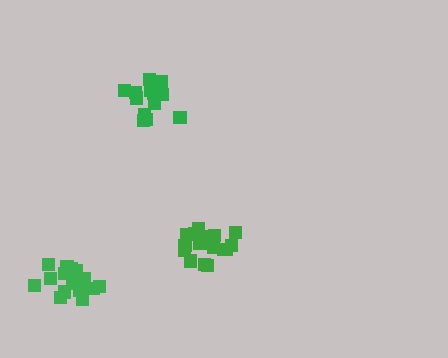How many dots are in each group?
Group 1: 18 dots, Group 2: 18 dots, Group 3: 13 dots (49 total).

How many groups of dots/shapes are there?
There are 3 groups.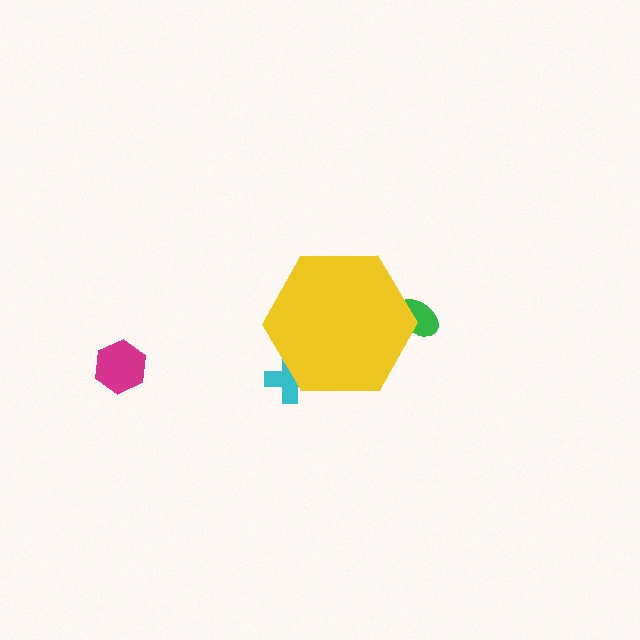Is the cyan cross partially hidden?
Yes, the cyan cross is partially hidden behind the yellow hexagon.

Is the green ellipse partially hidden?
Yes, the green ellipse is partially hidden behind the yellow hexagon.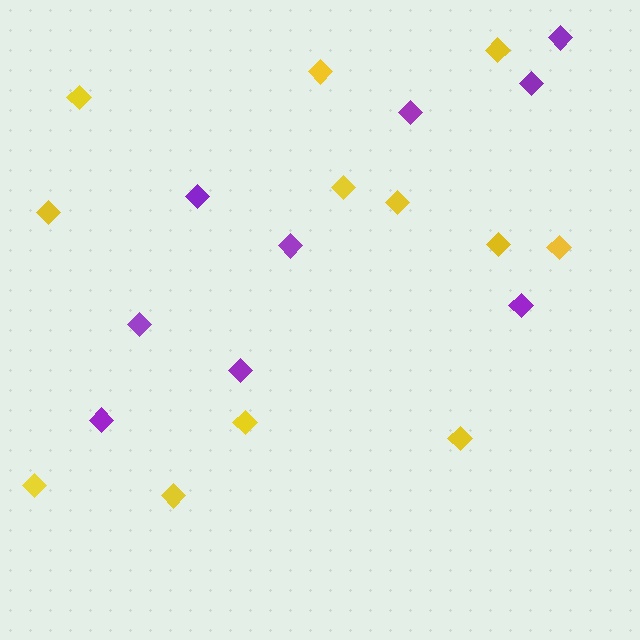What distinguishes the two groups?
There are 2 groups: one group of yellow diamonds (12) and one group of purple diamonds (9).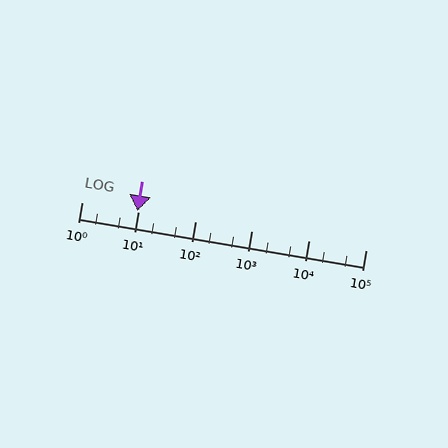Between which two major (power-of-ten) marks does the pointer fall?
The pointer is between 1 and 10.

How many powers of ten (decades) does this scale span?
The scale spans 5 decades, from 1 to 100000.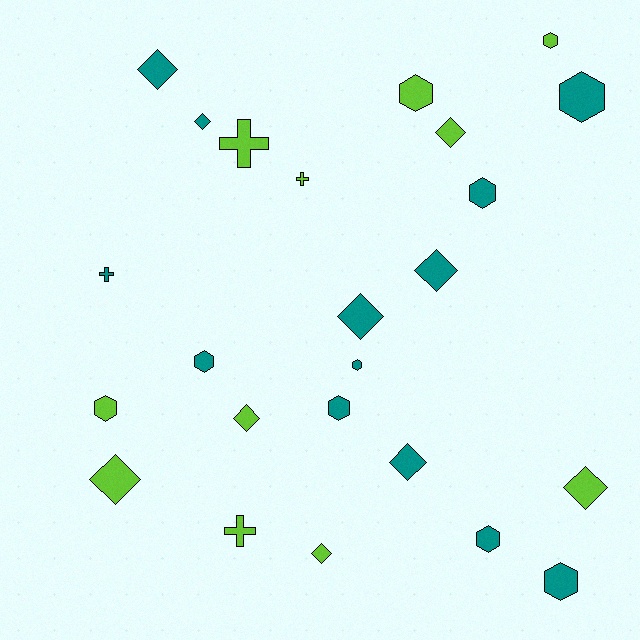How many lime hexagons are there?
There are 3 lime hexagons.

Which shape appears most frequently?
Diamond, with 10 objects.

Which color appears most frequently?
Teal, with 13 objects.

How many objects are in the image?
There are 24 objects.